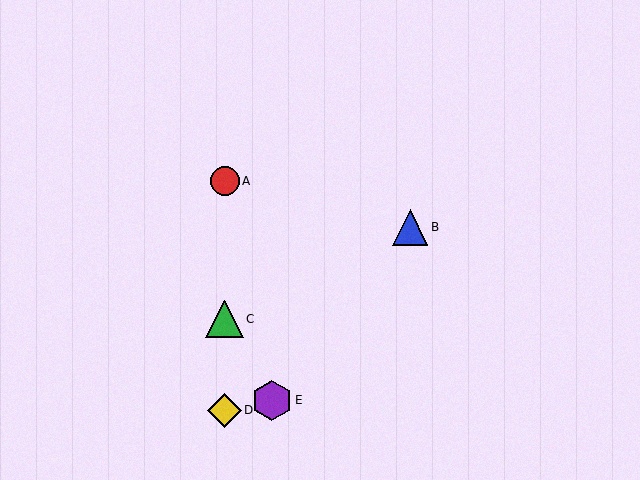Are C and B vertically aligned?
No, C is at x≈225 and B is at x≈410.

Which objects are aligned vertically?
Objects A, C, D are aligned vertically.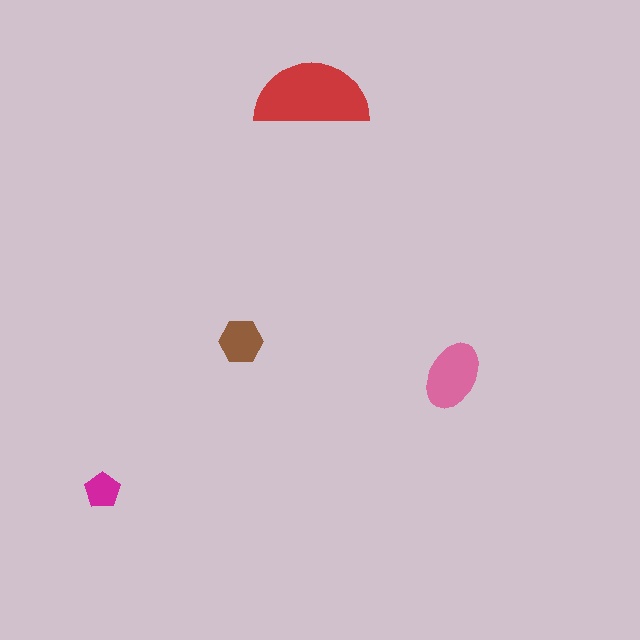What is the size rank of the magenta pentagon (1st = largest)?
4th.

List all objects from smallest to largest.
The magenta pentagon, the brown hexagon, the pink ellipse, the red semicircle.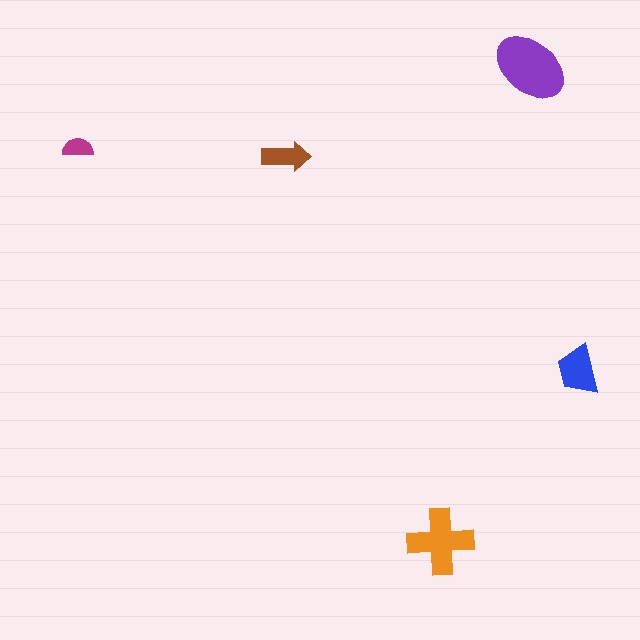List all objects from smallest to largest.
The magenta semicircle, the brown arrow, the blue trapezoid, the orange cross, the purple ellipse.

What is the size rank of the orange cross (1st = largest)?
2nd.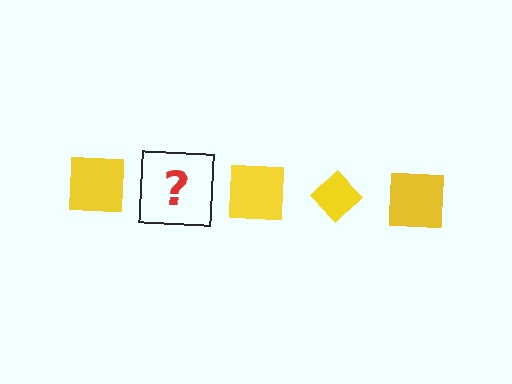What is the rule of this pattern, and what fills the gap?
The rule is that the pattern cycles through square, diamond shapes in yellow. The gap should be filled with a yellow diamond.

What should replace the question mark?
The question mark should be replaced with a yellow diamond.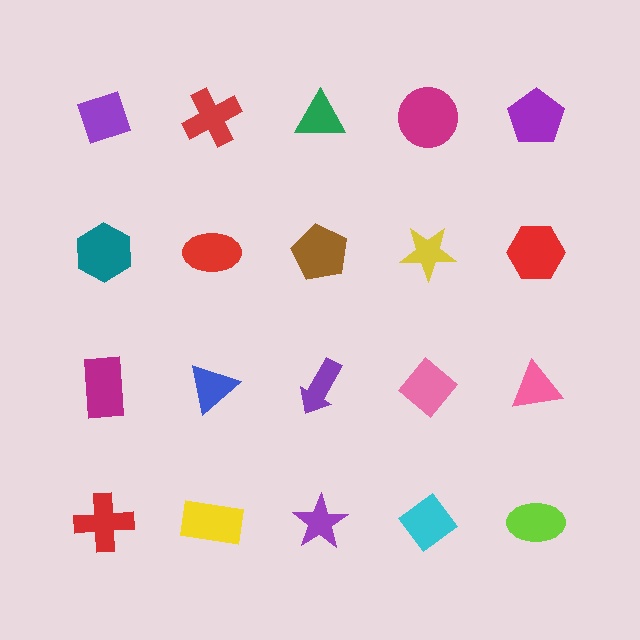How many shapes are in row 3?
5 shapes.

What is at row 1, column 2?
A red cross.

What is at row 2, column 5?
A red hexagon.